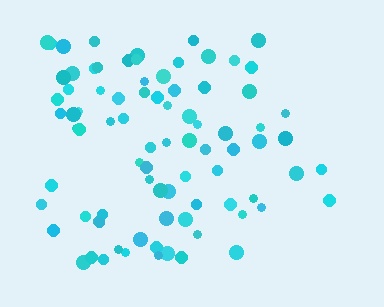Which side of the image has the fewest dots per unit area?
The right.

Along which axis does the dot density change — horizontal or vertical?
Horizontal.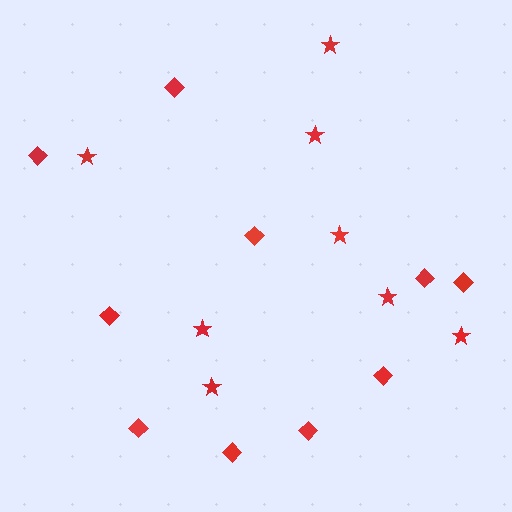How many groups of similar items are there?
There are 2 groups: one group of stars (8) and one group of diamonds (10).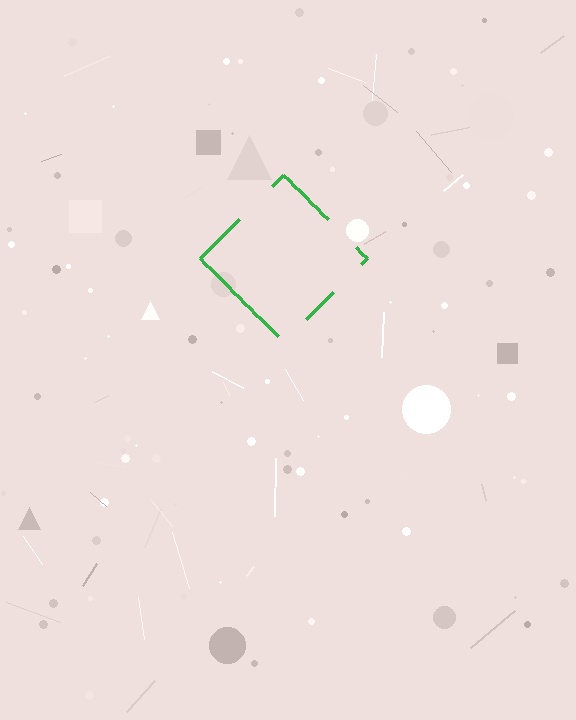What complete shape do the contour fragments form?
The contour fragments form a diamond.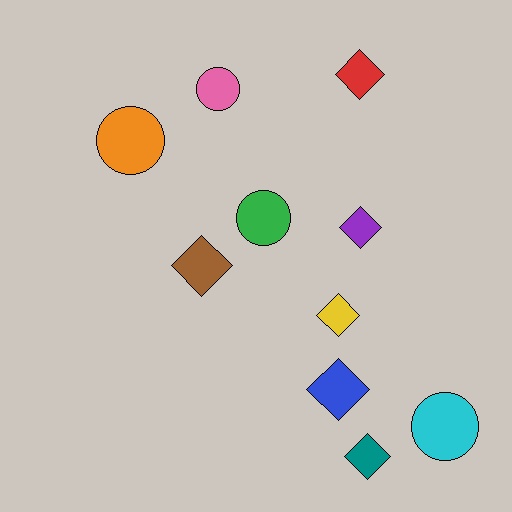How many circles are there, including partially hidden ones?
There are 4 circles.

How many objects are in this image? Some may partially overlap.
There are 10 objects.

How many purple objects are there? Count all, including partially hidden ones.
There is 1 purple object.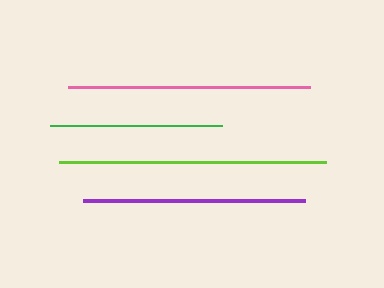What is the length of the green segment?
The green segment is approximately 172 pixels long.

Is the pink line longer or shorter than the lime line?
The lime line is longer than the pink line.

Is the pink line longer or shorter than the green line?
The pink line is longer than the green line.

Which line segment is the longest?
The lime line is the longest at approximately 268 pixels.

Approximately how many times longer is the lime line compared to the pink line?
The lime line is approximately 1.1 times the length of the pink line.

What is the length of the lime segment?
The lime segment is approximately 268 pixels long.